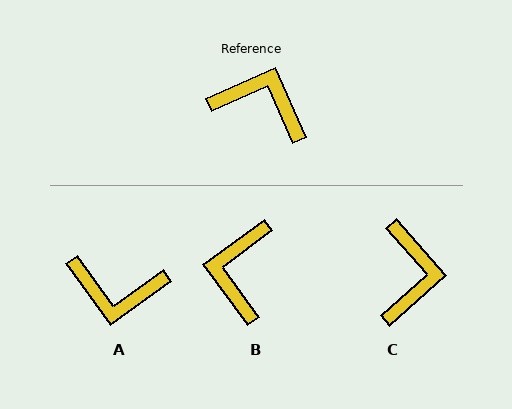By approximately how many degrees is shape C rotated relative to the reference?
Approximately 73 degrees clockwise.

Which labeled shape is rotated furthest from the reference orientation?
A, about 168 degrees away.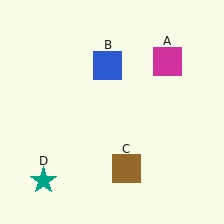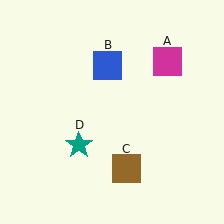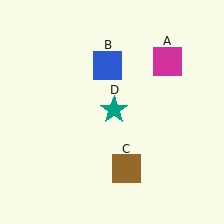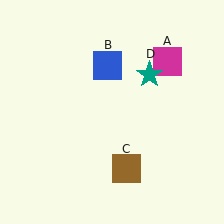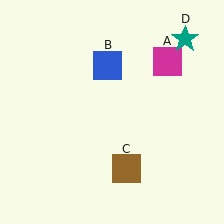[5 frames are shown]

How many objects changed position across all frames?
1 object changed position: teal star (object D).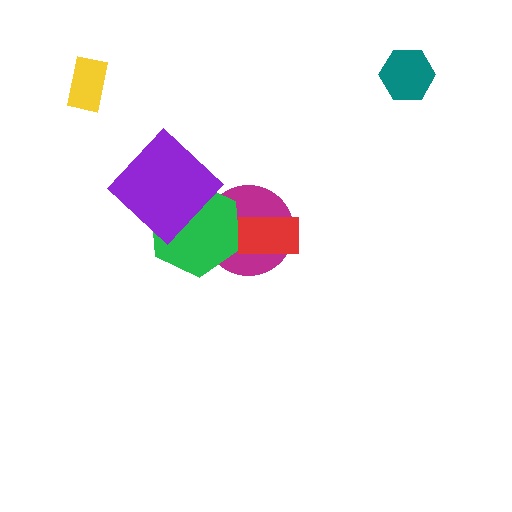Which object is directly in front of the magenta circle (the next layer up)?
The green hexagon is directly in front of the magenta circle.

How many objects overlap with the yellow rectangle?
0 objects overlap with the yellow rectangle.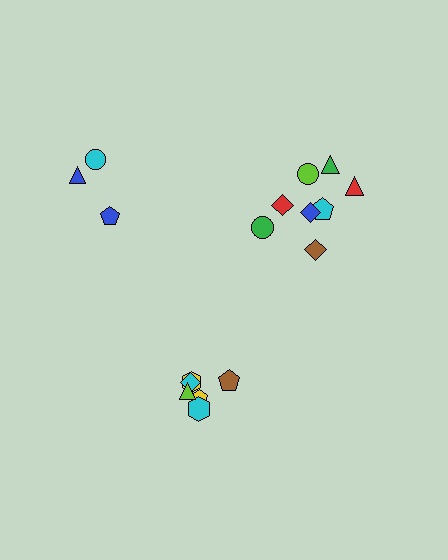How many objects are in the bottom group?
There are 6 objects.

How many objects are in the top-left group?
There are 3 objects.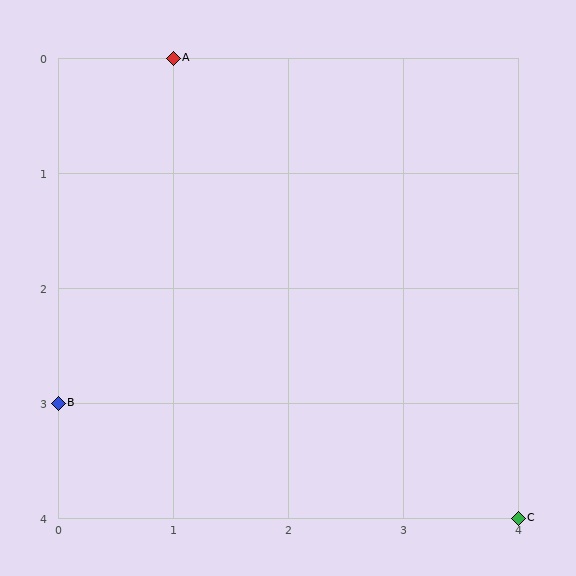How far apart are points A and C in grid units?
Points A and C are 3 columns and 4 rows apart (about 5.0 grid units diagonally).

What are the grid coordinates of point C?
Point C is at grid coordinates (4, 4).